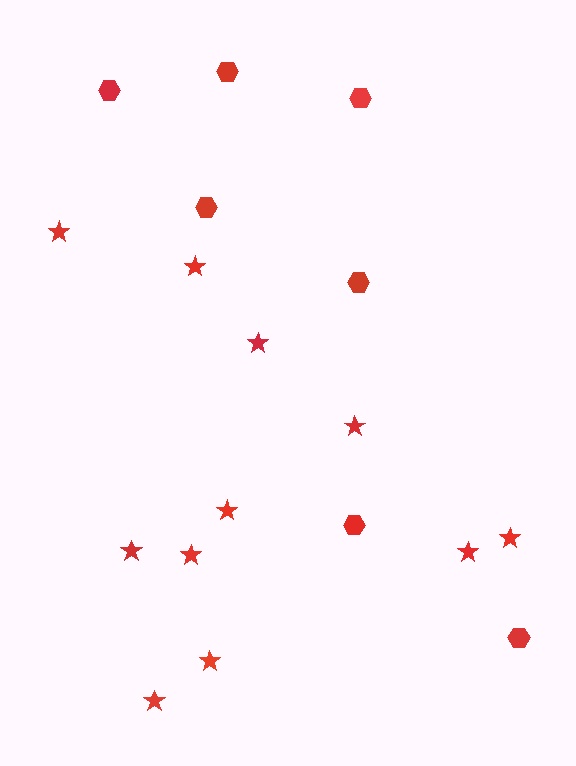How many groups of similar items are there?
There are 2 groups: one group of stars (11) and one group of hexagons (7).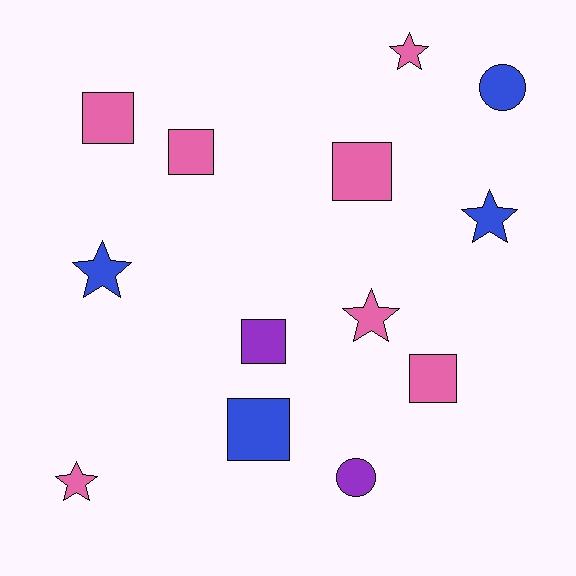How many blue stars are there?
There are 2 blue stars.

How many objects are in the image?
There are 13 objects.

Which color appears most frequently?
Pink, with 7 objects.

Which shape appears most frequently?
Square, with 6 objects.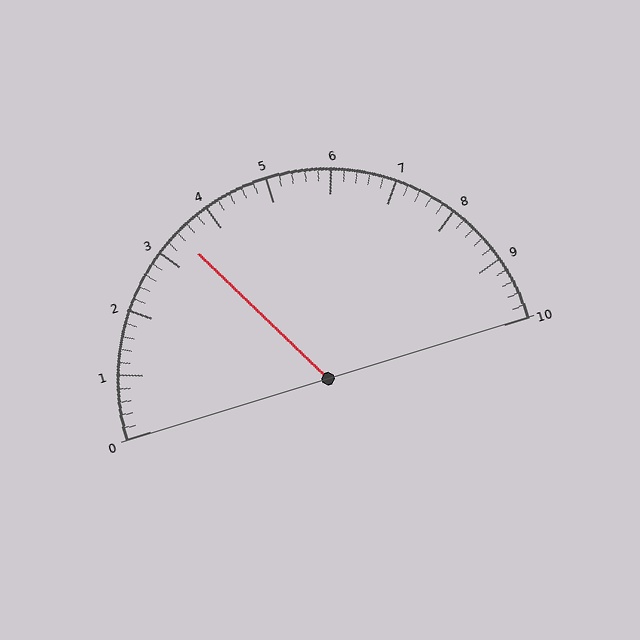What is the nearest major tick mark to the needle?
The nearest major tick mark is 3.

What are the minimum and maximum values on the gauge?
The gauge ranges from 0 to 10.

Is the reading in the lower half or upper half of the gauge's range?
The reading is in the lower half of the range (0 to 10).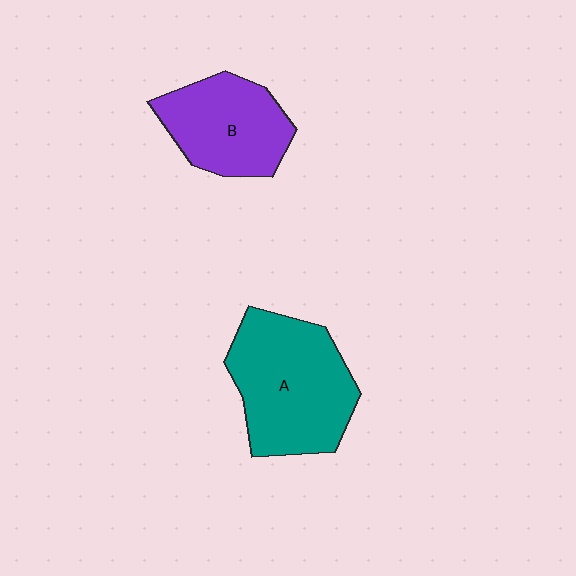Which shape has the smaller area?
Shape B (purple).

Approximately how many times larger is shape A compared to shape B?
Approximately 1.4 times.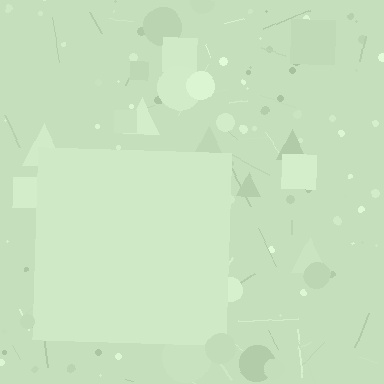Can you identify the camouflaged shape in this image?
The camouflaged shape is a square.